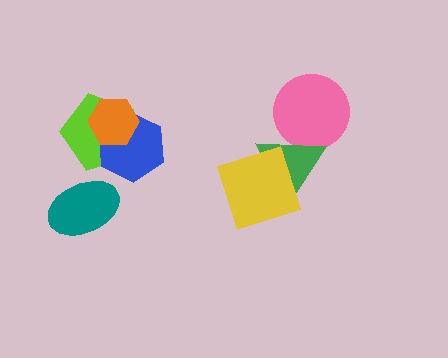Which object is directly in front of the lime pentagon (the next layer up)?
The blue hexagon is directly in front of the lime pentagon.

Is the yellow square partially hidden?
No, no other shape covers it.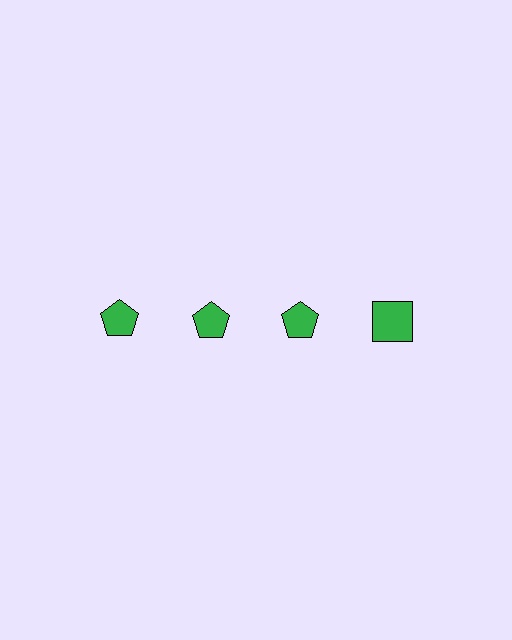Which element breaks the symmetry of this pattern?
The green square in the top row, second from right column breaks the symmetry. All other shapes are green pentagons.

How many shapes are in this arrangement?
There are 4 shapes arranged in a grid pattern.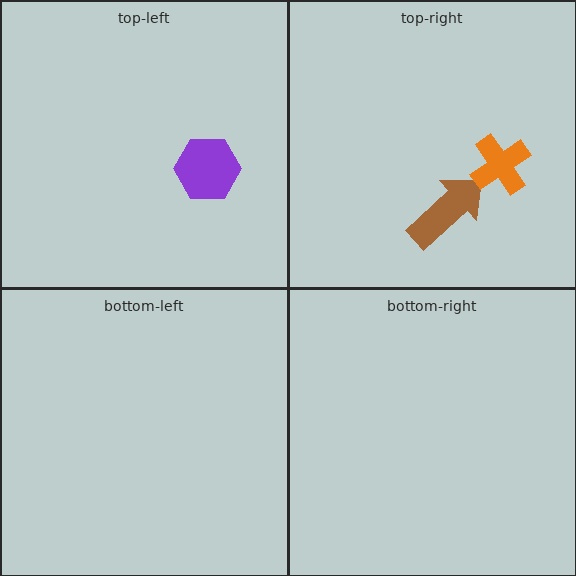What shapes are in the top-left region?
The purple hexagon.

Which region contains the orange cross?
The top-right region.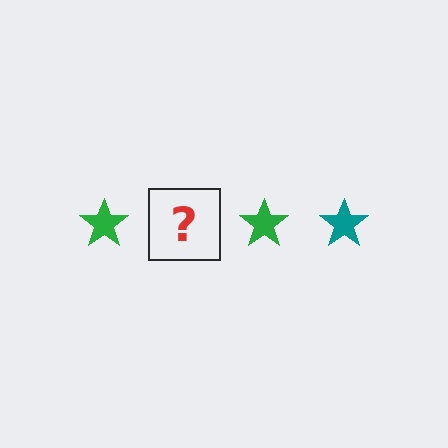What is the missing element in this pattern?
The missing element is a teal star.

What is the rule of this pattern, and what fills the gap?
The rule is that the pattern cycles through green, teal stars. The gap should be filled with a teal star.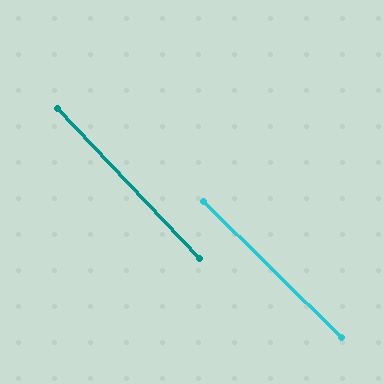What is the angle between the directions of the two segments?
Approximately 2 degrees.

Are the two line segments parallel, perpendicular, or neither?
Parallel — their directions differ by only 1.9°.